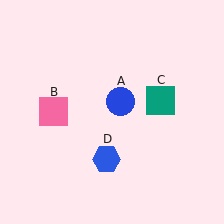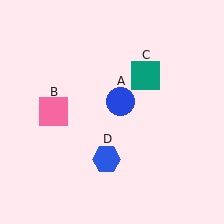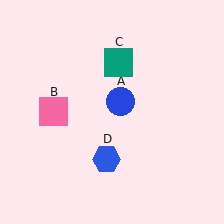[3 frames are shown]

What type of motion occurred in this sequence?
The teal square (object C) rotated counterclockwise around the center of the scene.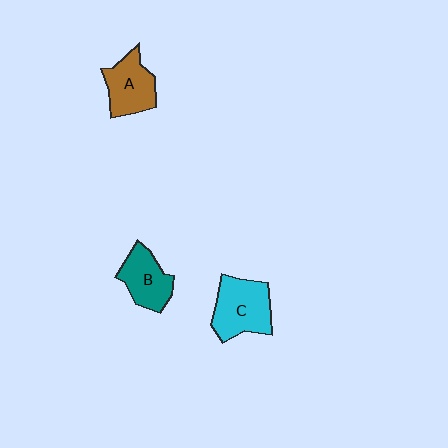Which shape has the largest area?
Shape C (cyan).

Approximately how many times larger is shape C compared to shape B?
Approximately 1.3 times.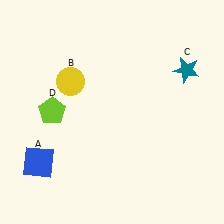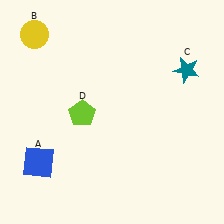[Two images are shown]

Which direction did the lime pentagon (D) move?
The lime pentagon (D) moved right.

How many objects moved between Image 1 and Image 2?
2 objects moved between the two images.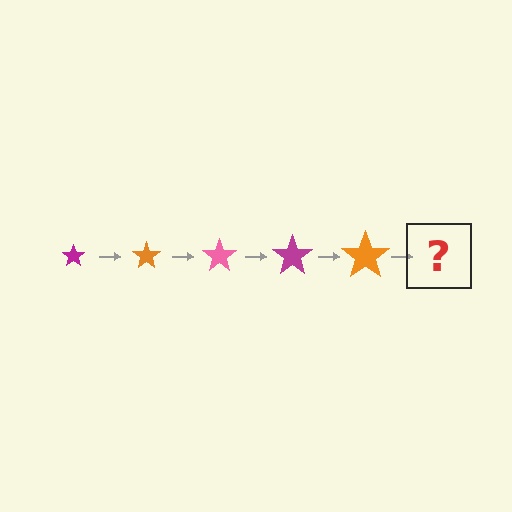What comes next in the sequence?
The next element should be a pink star, larger than the previous one.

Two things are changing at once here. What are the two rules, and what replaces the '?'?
The two rules are that the star grows larger each step and the color cycles through magenta, orange, and pink. The '?' should be a pink star, larger than the previous one.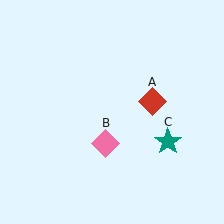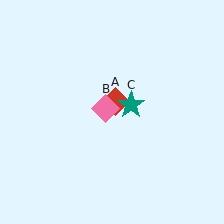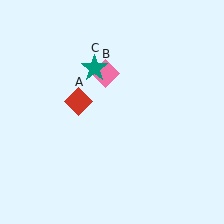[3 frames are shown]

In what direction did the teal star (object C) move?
The teal star (object C) moved up and to the left.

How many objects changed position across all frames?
3 objects changed position: red diamond (object A), pink diamond (object B), teal star (object C).